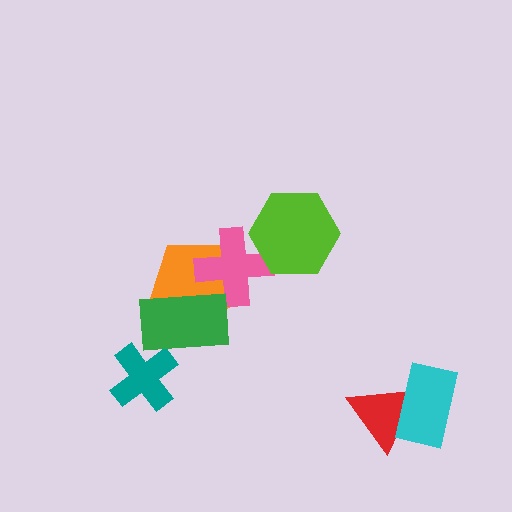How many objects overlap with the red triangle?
1 object overlaps with the red triangle.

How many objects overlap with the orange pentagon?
2 objects overlap with the orange pentagon.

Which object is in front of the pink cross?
The lime hexagon is in front of the pink cross.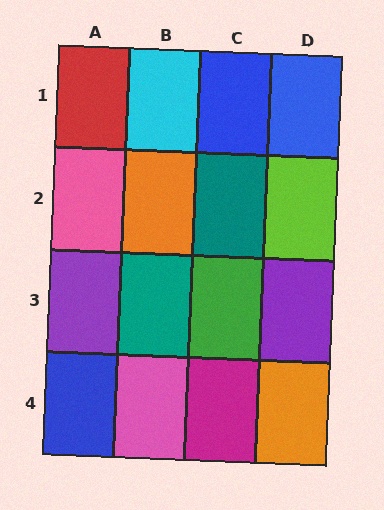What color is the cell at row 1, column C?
Blue.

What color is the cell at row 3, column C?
Green.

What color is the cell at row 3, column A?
Purple.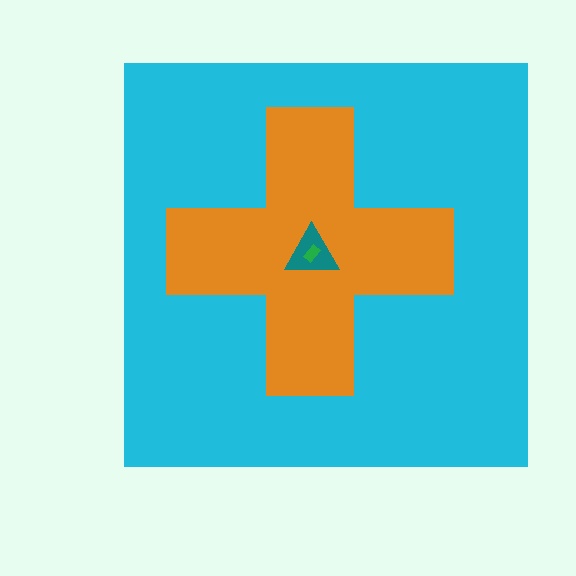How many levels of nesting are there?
4.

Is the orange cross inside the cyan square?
Yes.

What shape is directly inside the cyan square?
The orange cross.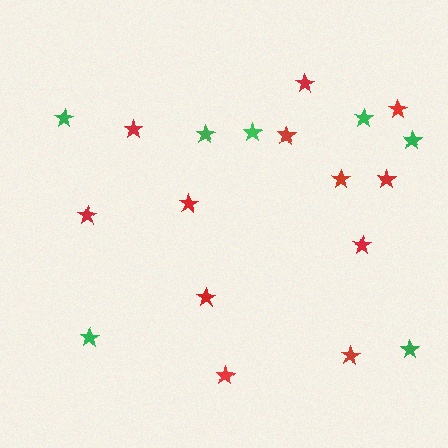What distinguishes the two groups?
There are 2 groups: one group of red stars (12) and one group of green stars (7).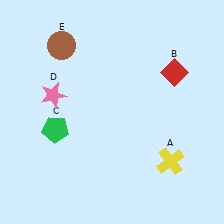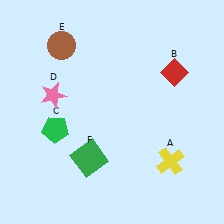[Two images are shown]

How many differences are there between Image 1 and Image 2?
There is 1 difference between the two images.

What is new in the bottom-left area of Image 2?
A green square (F) was added in the bottom-left area of Image 2.